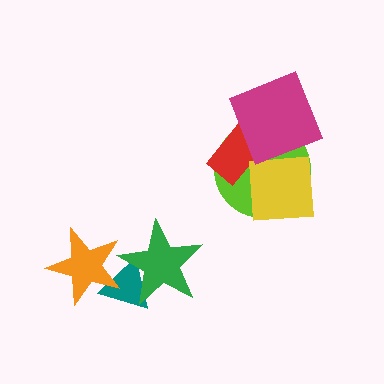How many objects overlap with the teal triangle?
2 objects overlap with the teal triangle.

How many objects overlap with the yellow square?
2 objects overlap with the yellow square.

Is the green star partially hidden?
Yes, it is partially covered by another shape.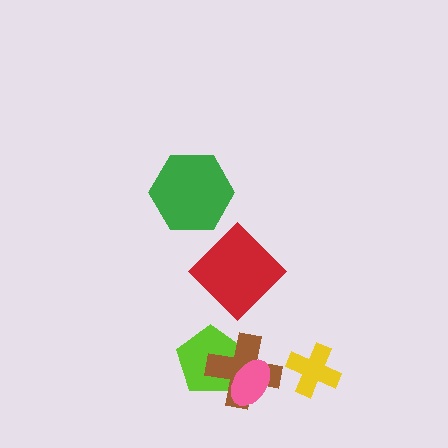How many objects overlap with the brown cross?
2 objects overlap with the brown cross.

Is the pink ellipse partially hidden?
No, no other shape covers it.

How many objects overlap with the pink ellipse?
2 objects overlap with the pink ellipse.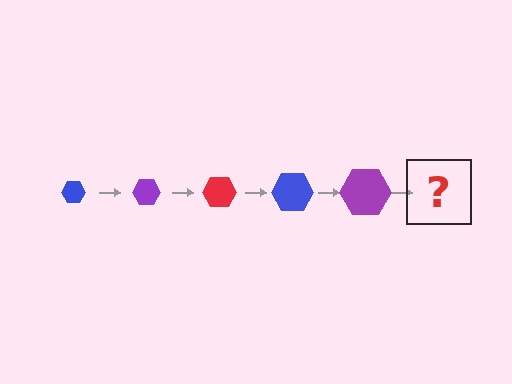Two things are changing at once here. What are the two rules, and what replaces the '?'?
The two rules are that the hexagon grows larger each step and the color cycles through blue, purple, and red. The '?' should be a red hexagon, larger than the previous one.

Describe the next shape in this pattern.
It should be a red hexagon, larger than the previous one.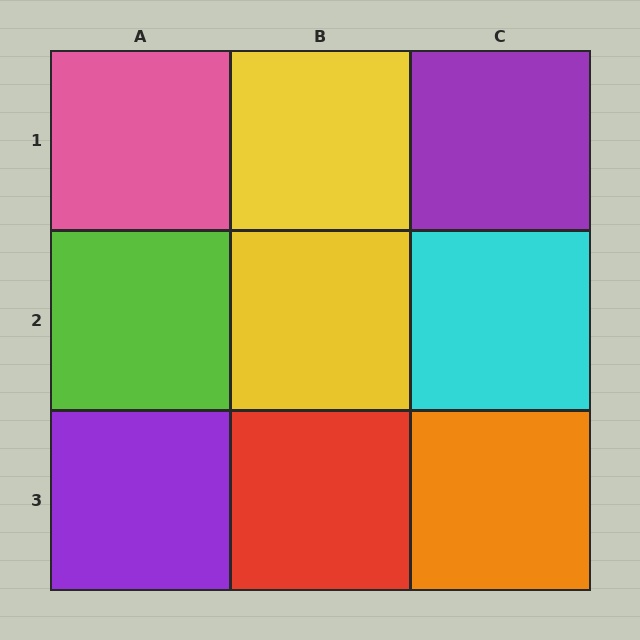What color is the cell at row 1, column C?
Purple.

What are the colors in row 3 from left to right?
Purple, red, orange.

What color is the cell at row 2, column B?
Yellow.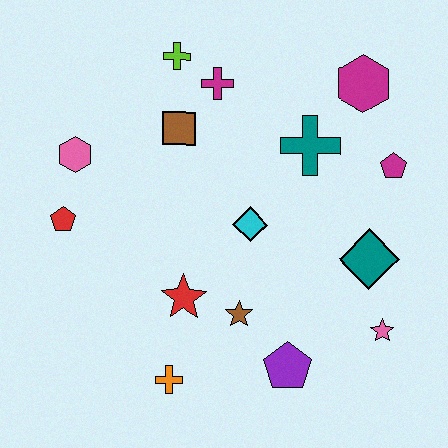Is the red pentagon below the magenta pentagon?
Yes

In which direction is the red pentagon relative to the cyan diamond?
The red pentagon is to the left of the cyan diamond.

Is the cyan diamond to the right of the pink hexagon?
Yes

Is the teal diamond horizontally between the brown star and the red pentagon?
No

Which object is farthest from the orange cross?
The magenta hexagon is farthest from the orange cross.